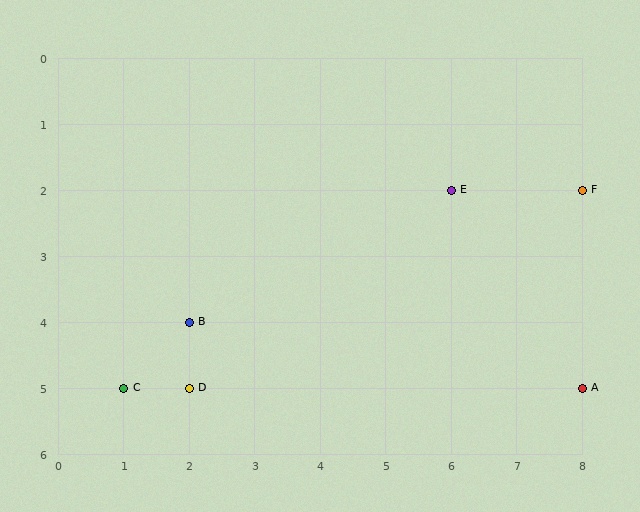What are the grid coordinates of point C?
Point C is at grid coordinates (1, 5).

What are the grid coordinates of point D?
Point D is at grid coordinates (2, 5).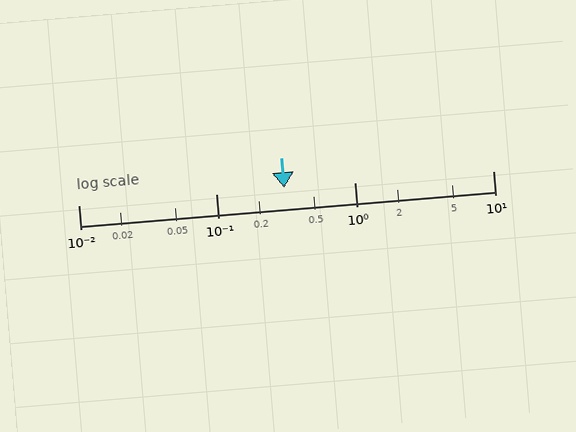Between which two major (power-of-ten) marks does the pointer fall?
The pointer is between 0.1 and 1.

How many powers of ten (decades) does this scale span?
The scale spans 3 decades, from 0.01 to 10.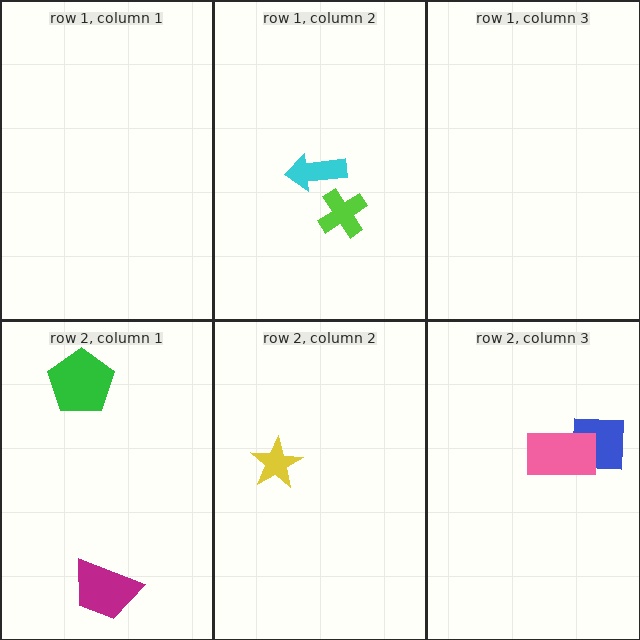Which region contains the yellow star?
The row 2, column 2 region.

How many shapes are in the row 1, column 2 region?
2.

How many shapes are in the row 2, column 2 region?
1.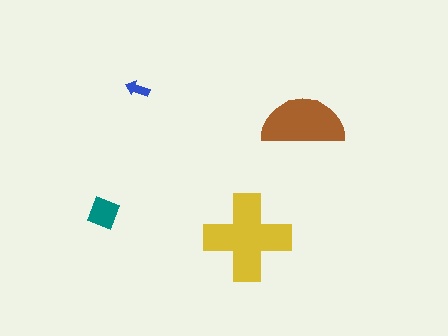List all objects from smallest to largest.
The blue arrow, the teal diamond, the brown semicircle, the yellow cross.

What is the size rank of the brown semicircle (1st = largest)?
2nd.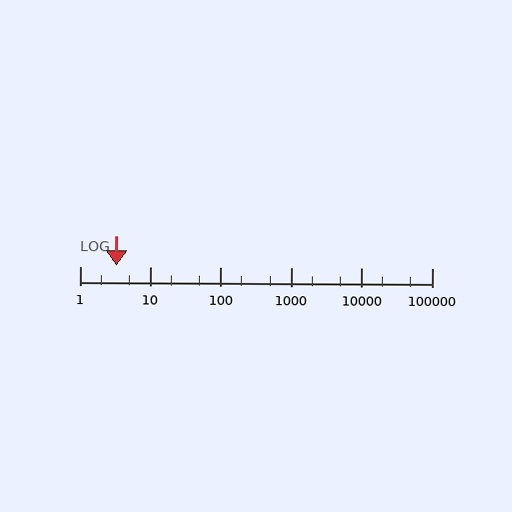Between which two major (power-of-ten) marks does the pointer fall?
The pointer is between 1 and 10.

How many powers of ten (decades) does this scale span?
The scale spans 5 decades, from 1 to 100000.